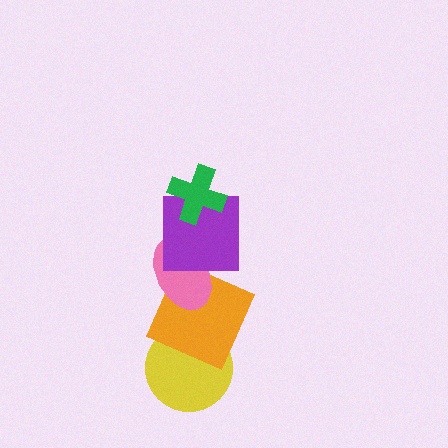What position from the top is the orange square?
The orange square is 4th from the top.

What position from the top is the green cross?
The green cross is 1st from the top.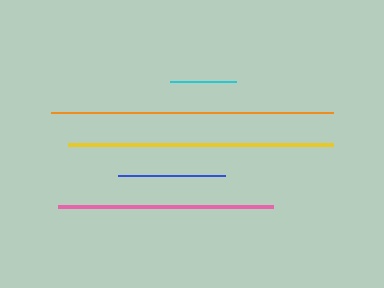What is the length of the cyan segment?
The cyan segment is approximately 67 pixels long.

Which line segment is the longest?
The orange line is the longest at approximately 282 pixels.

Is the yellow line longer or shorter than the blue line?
The yellow line is longer than the blue line.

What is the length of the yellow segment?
The yellow segment is approximately 264 pixels long.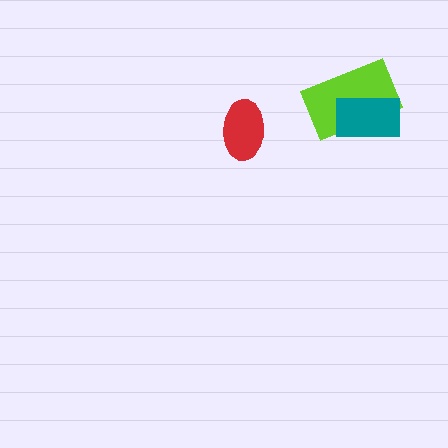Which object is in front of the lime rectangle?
The teal rectangle is in front of the lime rectangle.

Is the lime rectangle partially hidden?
Yes, it is partially covered by another shape.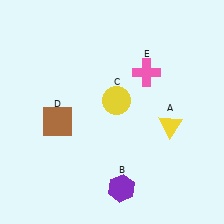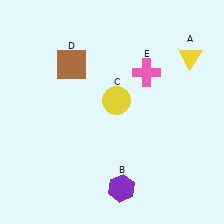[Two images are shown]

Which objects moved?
The objects that moved are: the yellow triangle (A), the brown square (D).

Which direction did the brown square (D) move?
The brown square (D) moved up.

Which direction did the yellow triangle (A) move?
The yellow triangle (A) moved up.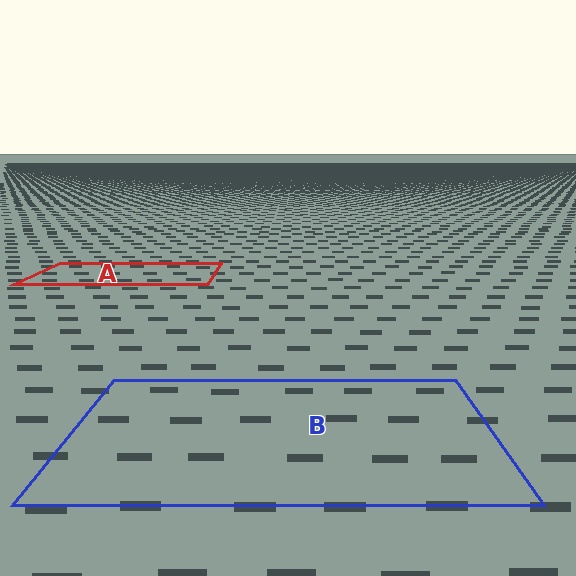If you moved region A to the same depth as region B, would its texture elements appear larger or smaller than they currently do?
They would appear larger. At a closer depth, the same texture elements are projected at a bigger on-screen size.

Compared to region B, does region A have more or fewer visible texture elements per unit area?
Region A has more texture elements per unit area — they are packed more densely because it is farther away.